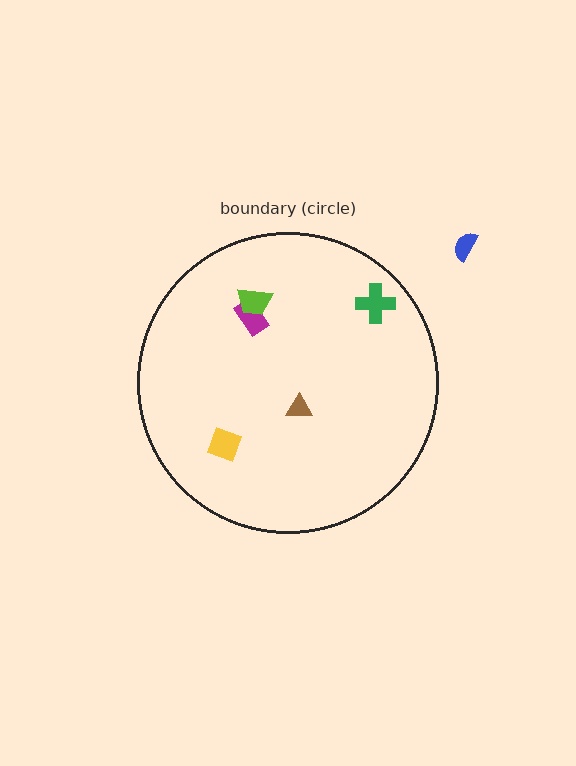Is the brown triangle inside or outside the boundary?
Inside.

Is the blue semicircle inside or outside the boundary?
Outside.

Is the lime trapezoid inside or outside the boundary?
Inside.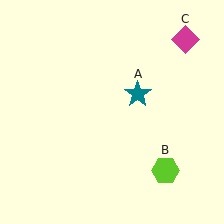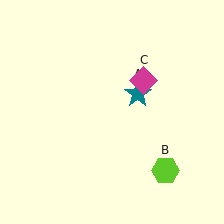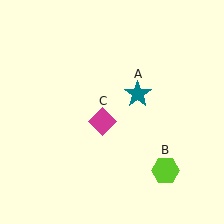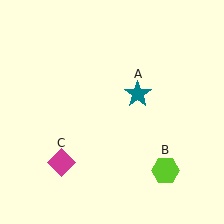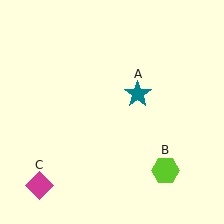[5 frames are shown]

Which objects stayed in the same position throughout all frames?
Teal star (object A) and lime hexagon (object B) remained stationary.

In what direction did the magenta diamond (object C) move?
The magenta diamond (object C) moved down and to the left.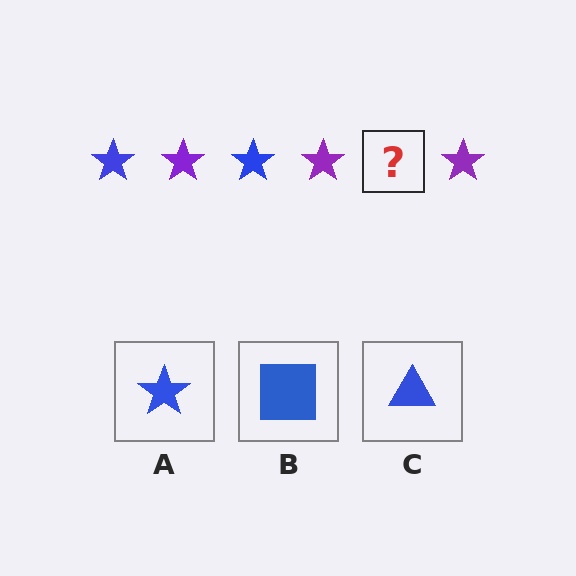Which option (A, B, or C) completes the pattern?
A.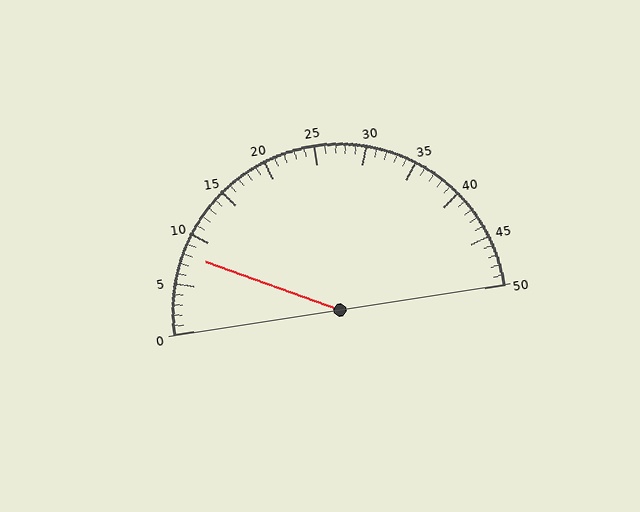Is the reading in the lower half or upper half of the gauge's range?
The reading is in the lower half of the range (0 to 50).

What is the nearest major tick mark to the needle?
The nearest major tick mark is 10.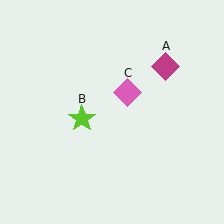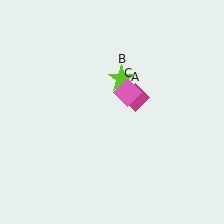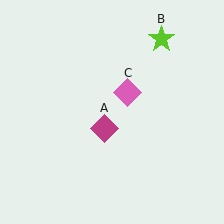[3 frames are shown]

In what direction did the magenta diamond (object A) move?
The magenta diamond (object A) moved down and to the left.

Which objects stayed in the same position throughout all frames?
Pink diamond (object C) remained stationary.